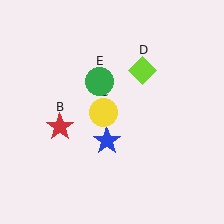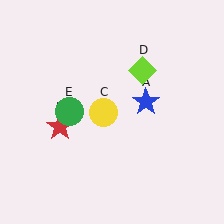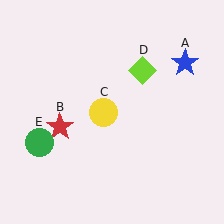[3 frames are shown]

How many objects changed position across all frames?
2 objects changed position: blue star (object A), green circle (object E).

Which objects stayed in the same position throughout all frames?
Red star (object B) and yellow circle (object C) and lime diamond (object D) remained stationary.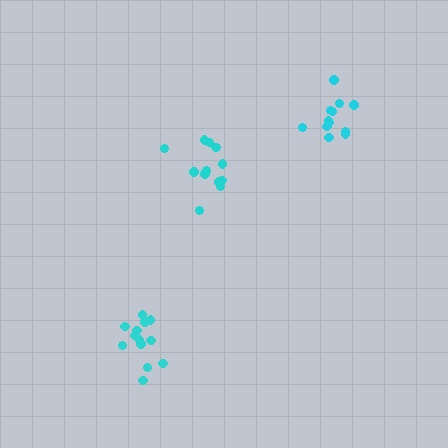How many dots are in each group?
Group 1: 12 dots, Group 2: 13 dots, Group 3: 14 dots (39 total).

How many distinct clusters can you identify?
There are 3 distinct clusters.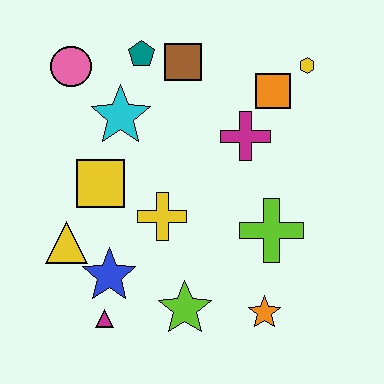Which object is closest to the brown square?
The teal pentagon is closest to the brown square.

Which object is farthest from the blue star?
The yellow hexagon is farthest from the blue star.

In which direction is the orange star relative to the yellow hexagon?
The orange star is below the yellow hexagon.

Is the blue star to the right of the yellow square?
Yes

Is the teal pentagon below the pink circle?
No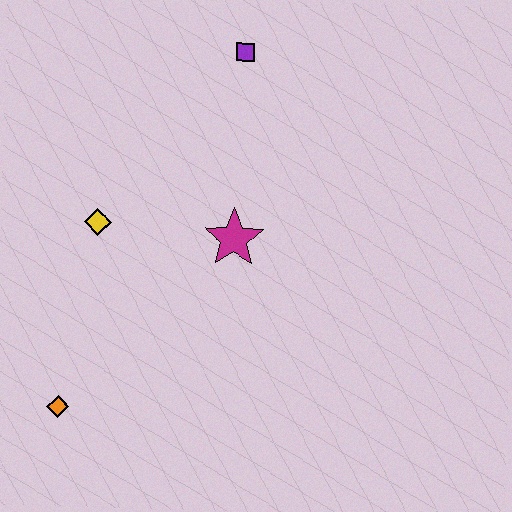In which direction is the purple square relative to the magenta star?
The purple square is above the magenta star.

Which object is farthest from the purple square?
The orange diamond is farthest from the purple square.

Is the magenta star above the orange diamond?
Yes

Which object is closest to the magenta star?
The yellow diamond is closest to the magenta star.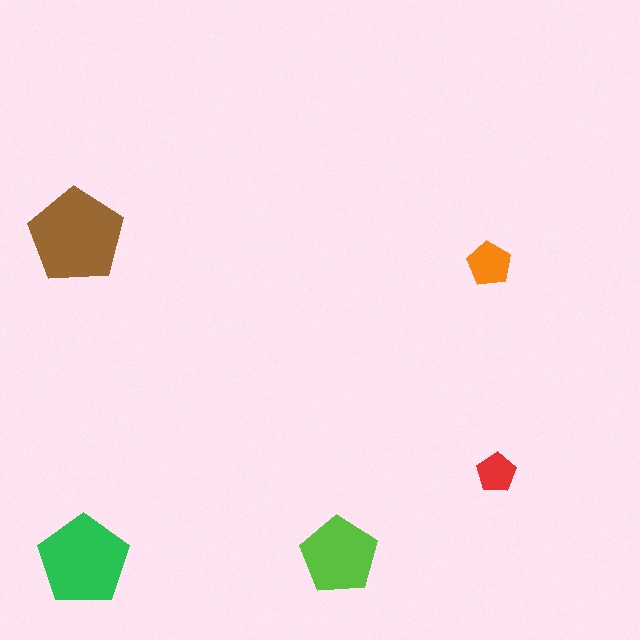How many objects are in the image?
There are 5 objects in the image.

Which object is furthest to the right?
The red pentagon is rightmost.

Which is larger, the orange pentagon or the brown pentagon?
The brown one.